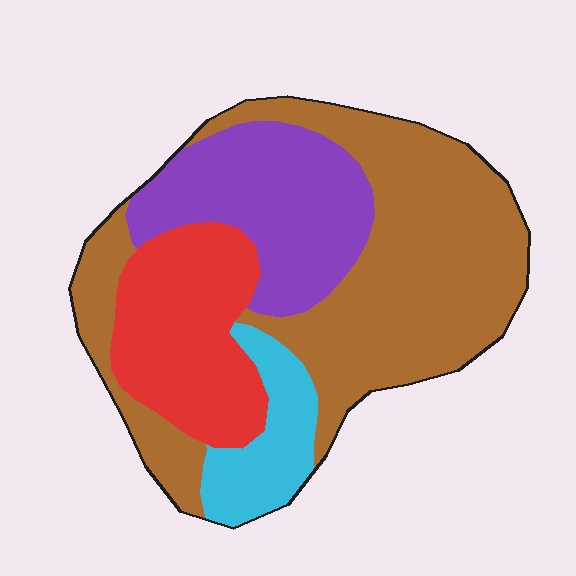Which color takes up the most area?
Brown, at roughly 45%.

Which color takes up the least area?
Cyan, at roughly 10%.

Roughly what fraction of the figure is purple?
Purple covers about 20% of the figure.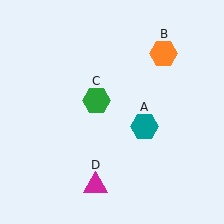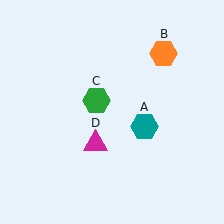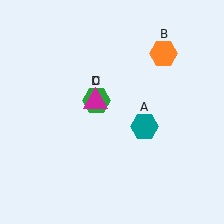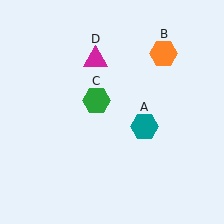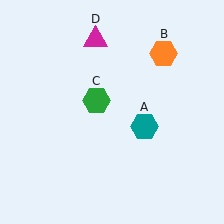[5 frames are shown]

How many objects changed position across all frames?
1 object changed position: magenta triangle (object D).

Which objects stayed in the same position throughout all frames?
Teal hexagon (object A) and orange hexagon (object B) and green hexagon (object C) remained stationary.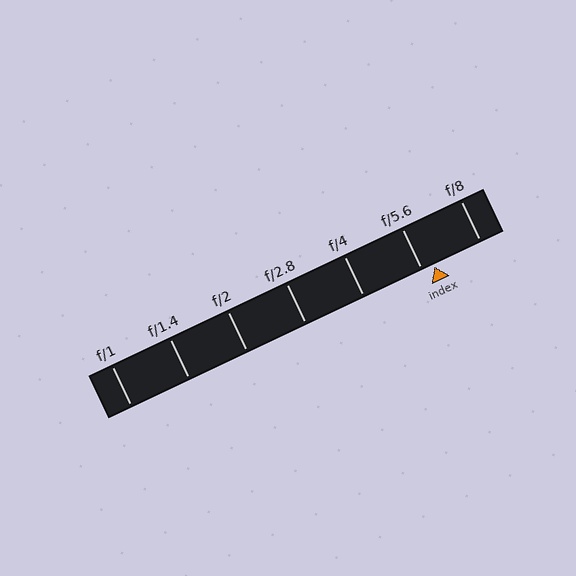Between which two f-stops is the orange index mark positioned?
The index mark is between f/5.6 and f/8.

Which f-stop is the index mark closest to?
The index mark is closest to f/5.6.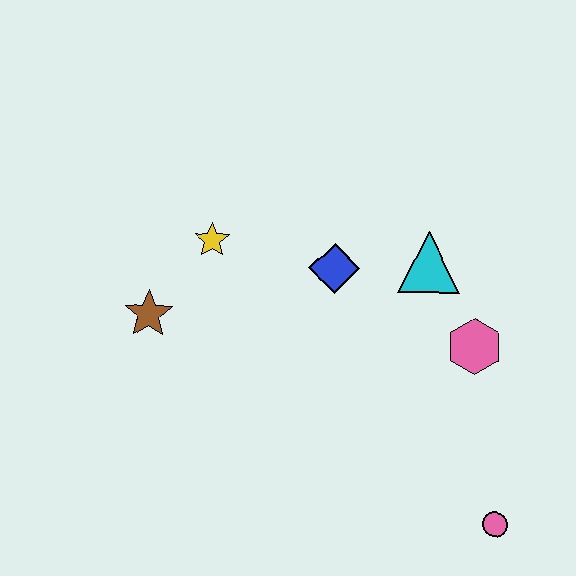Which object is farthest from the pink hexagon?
The brown star is farthest from the pink hexagon.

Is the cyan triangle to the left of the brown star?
No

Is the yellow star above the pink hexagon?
Yes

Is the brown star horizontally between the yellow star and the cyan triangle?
No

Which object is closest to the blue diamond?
The cyan triangle is closest to the blue diamond.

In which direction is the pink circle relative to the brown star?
The pink circle is to the right of the brown star.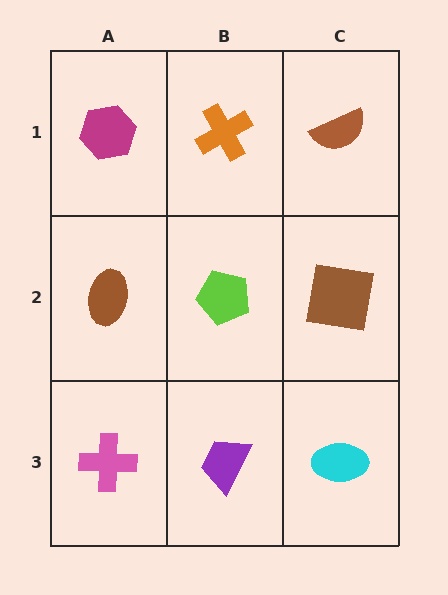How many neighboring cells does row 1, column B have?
3.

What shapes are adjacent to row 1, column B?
A lime pentagon (row 2, column B), a magenta hexagon (row 1, column A), a brown semicircle (row 1, column C).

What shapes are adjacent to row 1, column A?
A brown ellipse (row 2, column A), an orange cross (row 1, column B).